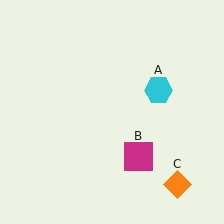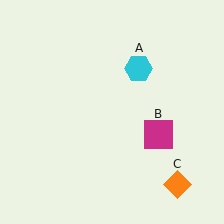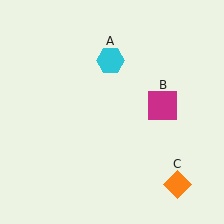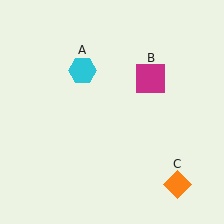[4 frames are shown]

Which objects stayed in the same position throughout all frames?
Orange diamond (object C) remained stationary.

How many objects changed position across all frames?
2 objects changed position: cyan hexagon (object A), magenta square (object B).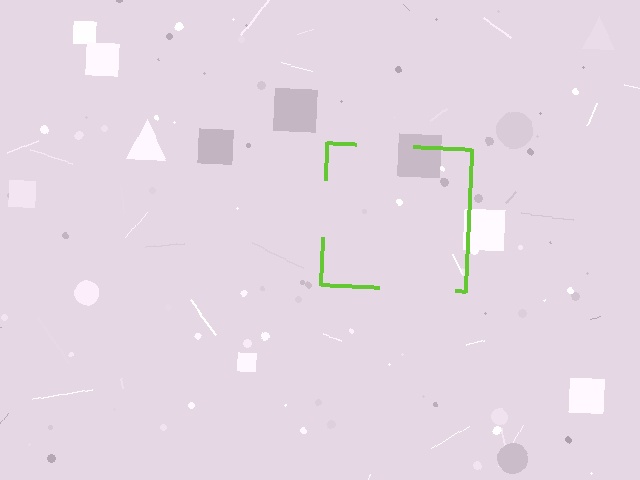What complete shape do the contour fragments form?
The contour fragments form a square.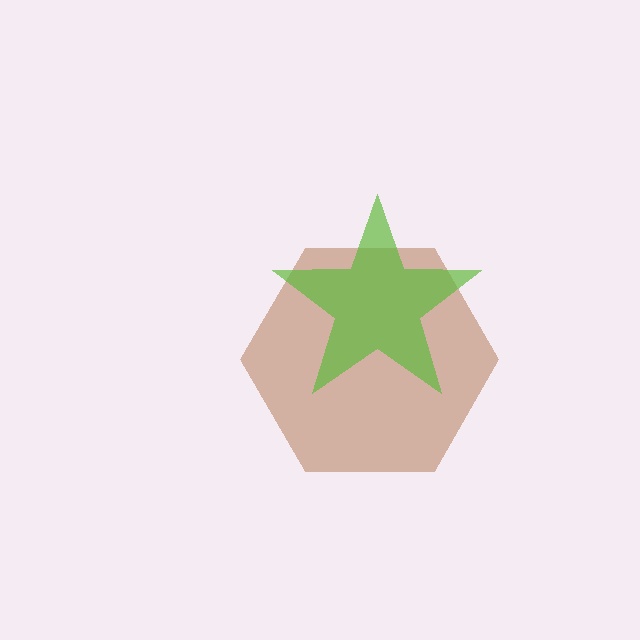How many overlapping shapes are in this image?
There are 2 overlapping shapes in the image.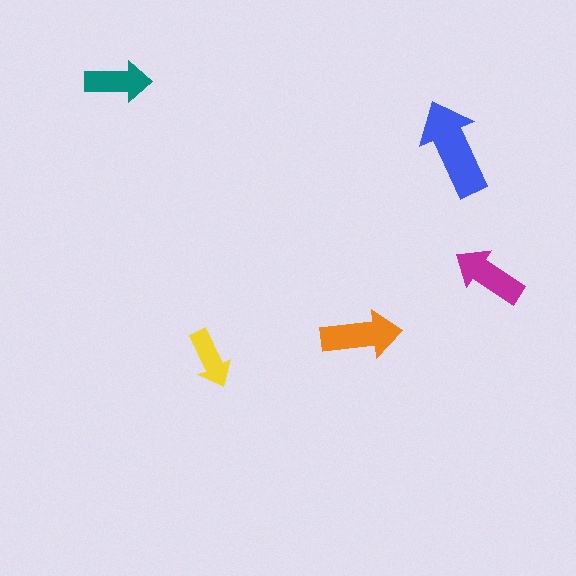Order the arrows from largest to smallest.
the blue one, the orange one, the magenta one, the teal one, the yellow one.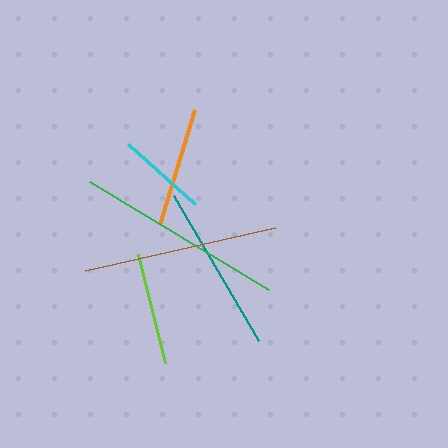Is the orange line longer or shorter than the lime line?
The orange line is longer than the lime line.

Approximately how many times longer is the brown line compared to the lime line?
The brown line is approximately 1.7 times the length of the lime line.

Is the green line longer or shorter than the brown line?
The green line is longer than the brown line.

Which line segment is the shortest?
The cyan line is the shortest at approximately 90 pixels.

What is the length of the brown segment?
The brown segment is approximately 195 pixels long.